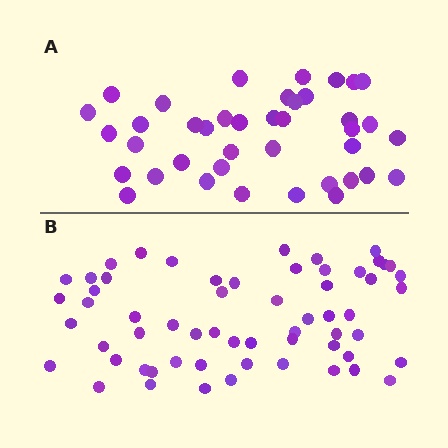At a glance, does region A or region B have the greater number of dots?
Region B (the bottom region) has more dots.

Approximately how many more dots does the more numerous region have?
Region B has approximately 20 more dots than region A.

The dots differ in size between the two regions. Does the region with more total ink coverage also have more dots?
No. Region A has more total ink coverage because its dots are larger, but region B actually contains more individual dots. Total area can be misleading — the number of items is what matters here.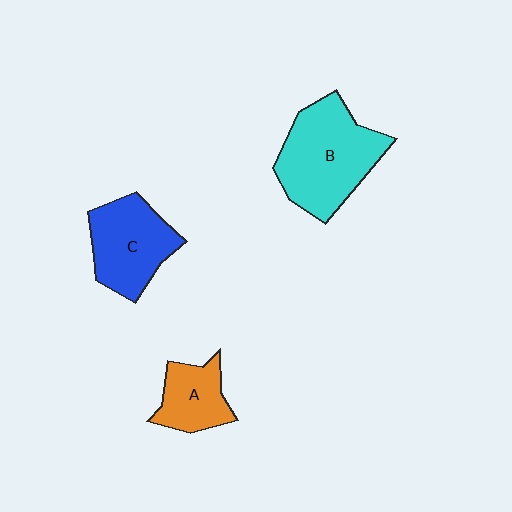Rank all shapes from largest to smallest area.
From largest to smallest: B (cyan), C (blue), A (orange).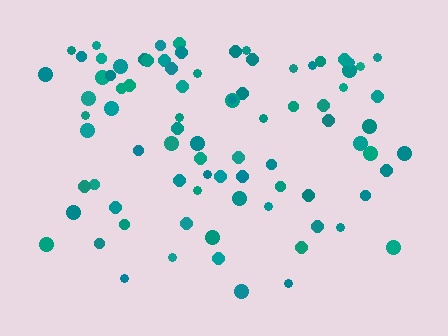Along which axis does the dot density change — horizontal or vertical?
Vertical.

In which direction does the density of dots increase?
From bottom to top, with the top side densest.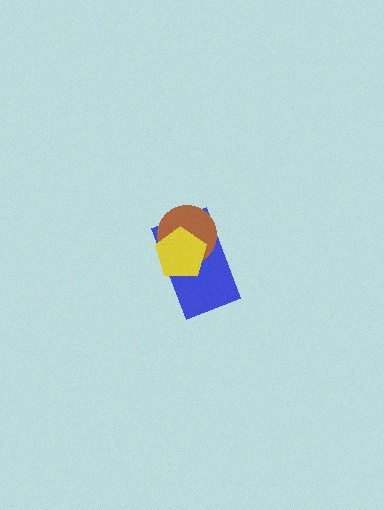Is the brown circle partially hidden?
Yes, it is partially covered by another shape.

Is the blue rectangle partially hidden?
Yes, it is partially covered by another shape.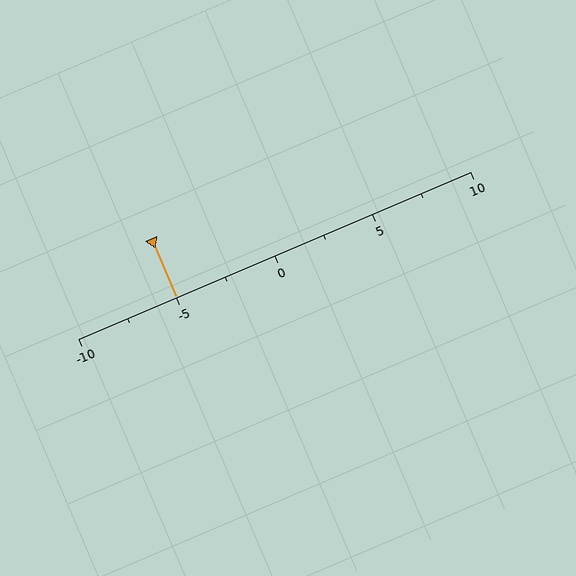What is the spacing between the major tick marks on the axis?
The major ticks are spaced 5 apart.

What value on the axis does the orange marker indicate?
The marker indicates approximately -5.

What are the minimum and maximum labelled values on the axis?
The axis runs from -10 to 10.